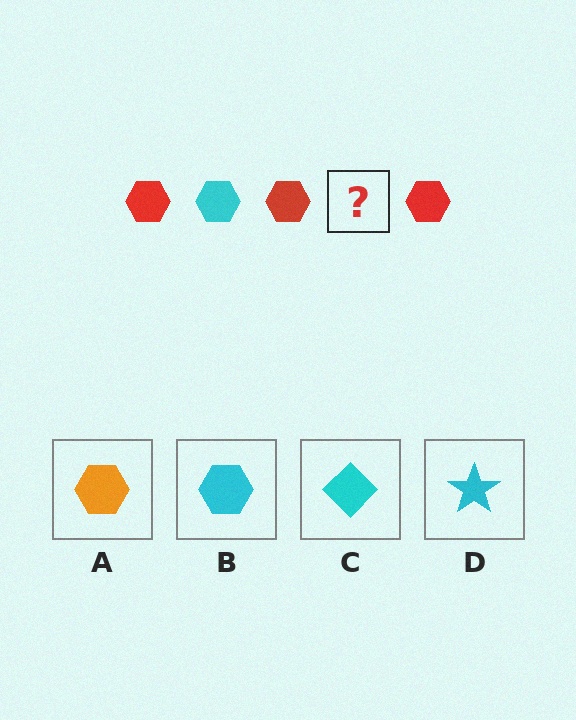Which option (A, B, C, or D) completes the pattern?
B.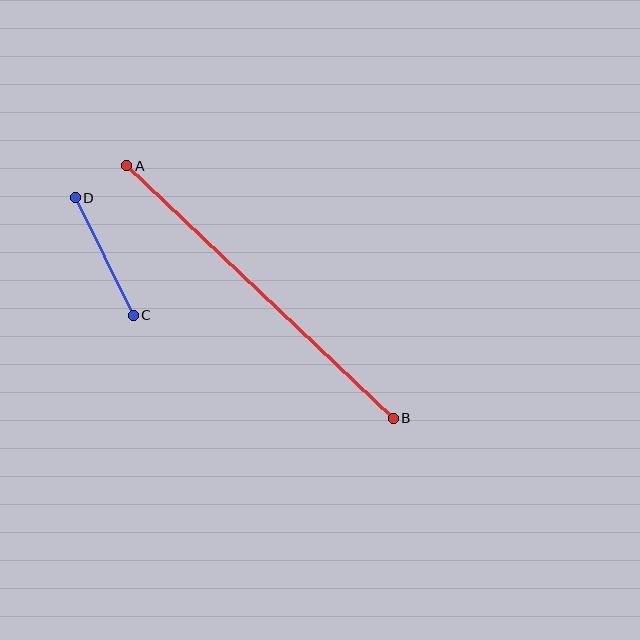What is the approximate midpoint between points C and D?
The midpoint is at approximately (104, 256) pixels.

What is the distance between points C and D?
The distance is approximately 131 pixels.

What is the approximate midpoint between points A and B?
The midpoint is at approximately (260, 292) pixels.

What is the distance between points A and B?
The distance is approximately 367 pixels.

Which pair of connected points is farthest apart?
Points A and B are farthest apart.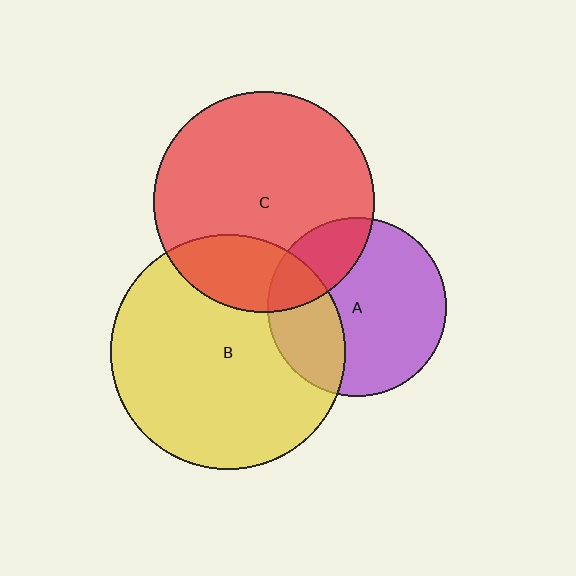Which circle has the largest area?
Circle B (yellow).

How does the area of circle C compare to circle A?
Approximately 1.5 times.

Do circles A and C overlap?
Yes.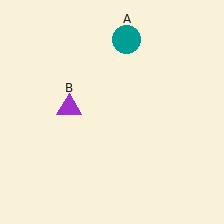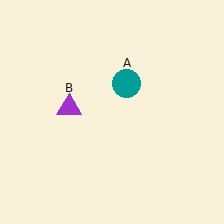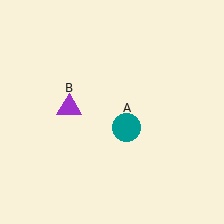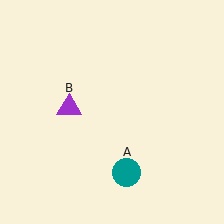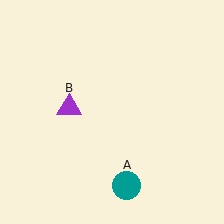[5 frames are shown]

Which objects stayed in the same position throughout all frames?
Purple triangle (object B) remained stationary.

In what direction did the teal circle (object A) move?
The teal circle (object A) moved down.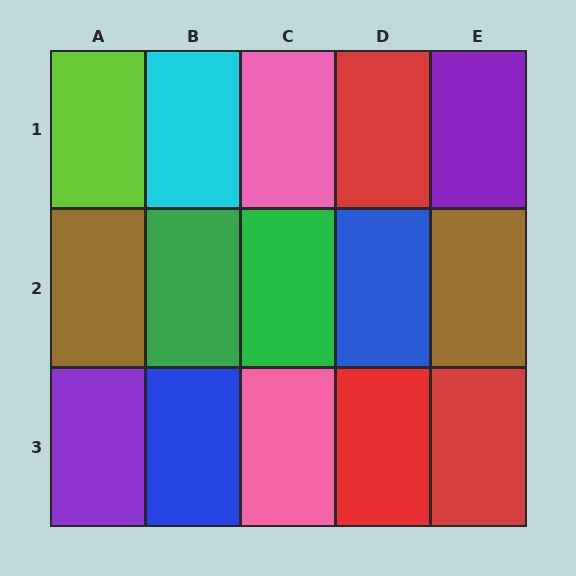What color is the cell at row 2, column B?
Green.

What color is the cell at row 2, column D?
Blue.